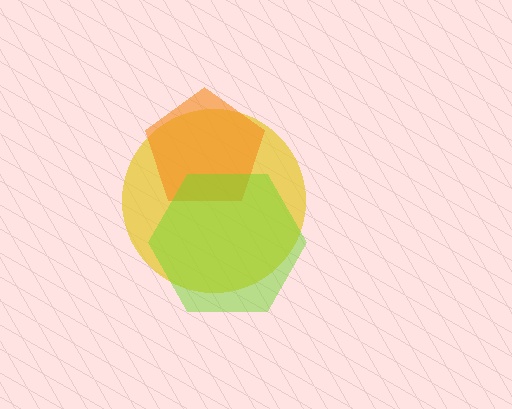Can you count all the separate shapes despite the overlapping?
Yes, there are 3 separate shapes.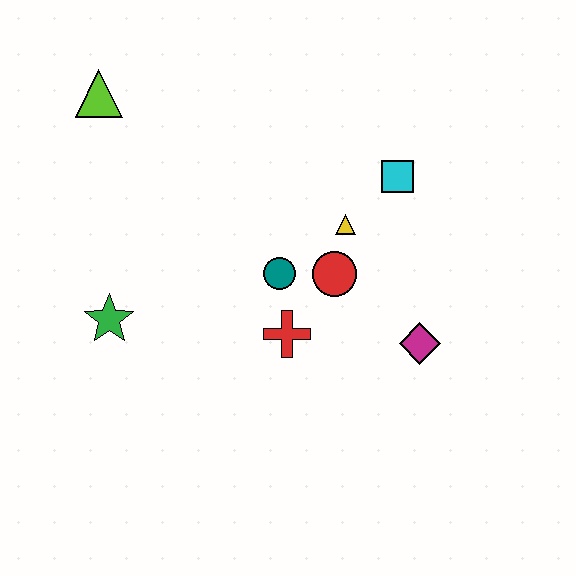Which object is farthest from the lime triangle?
The magenta diamond is farthest from the lime triangle.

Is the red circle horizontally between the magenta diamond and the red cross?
Yes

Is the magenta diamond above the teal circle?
No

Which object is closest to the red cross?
The teal circle is closest to the red cross.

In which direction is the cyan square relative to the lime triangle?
The cyan square is to the right of the lime triangle.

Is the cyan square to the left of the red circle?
No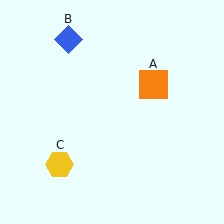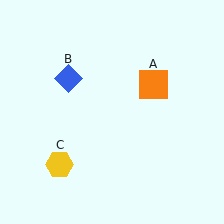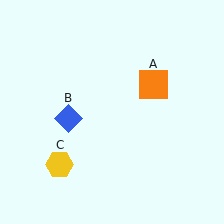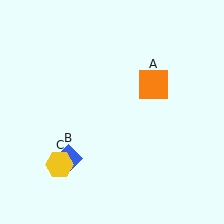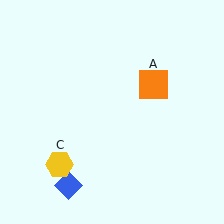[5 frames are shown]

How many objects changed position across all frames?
1 object changed position: blue diamond (object B).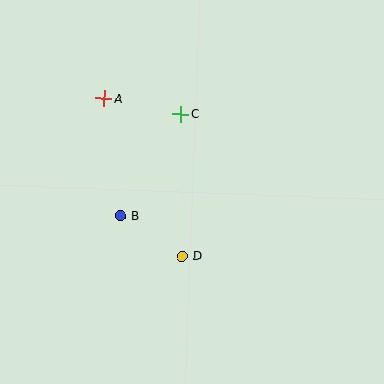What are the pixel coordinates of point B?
Point B is at (121, 216).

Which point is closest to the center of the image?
Point D at (182, 256) is closest to the center.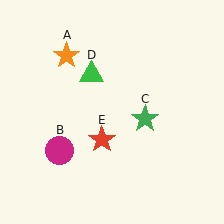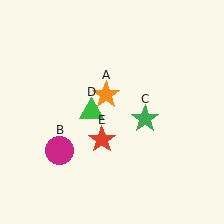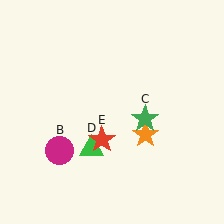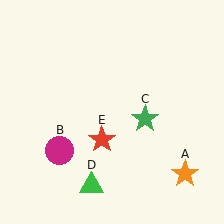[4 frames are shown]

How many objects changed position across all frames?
2 objects changed position: orange star (object A), green triangle (object D).